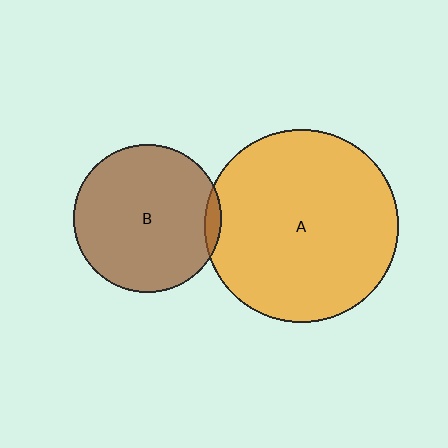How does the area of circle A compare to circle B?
Approximately 1.7 times.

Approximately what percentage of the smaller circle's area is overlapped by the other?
Approximately 5%.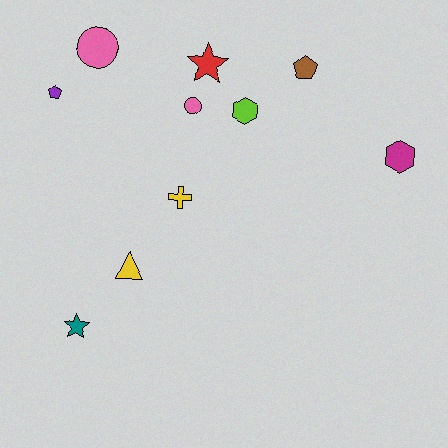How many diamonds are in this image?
There are no diamonds.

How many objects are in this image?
There are 10 objects.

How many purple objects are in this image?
There is 1 purple object.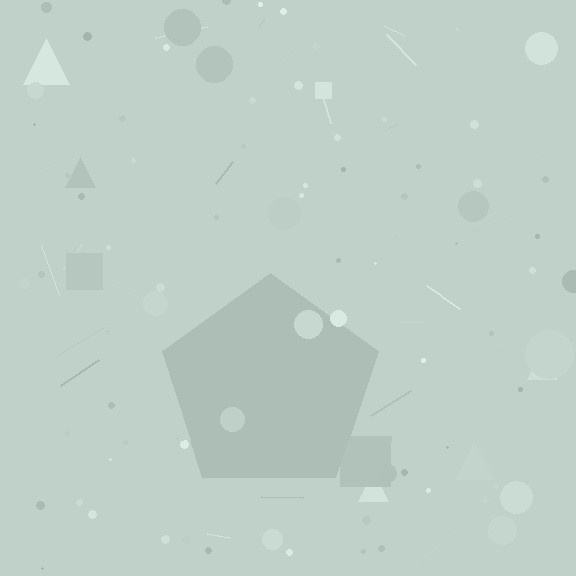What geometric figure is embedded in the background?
A pentagon is embedded in the background.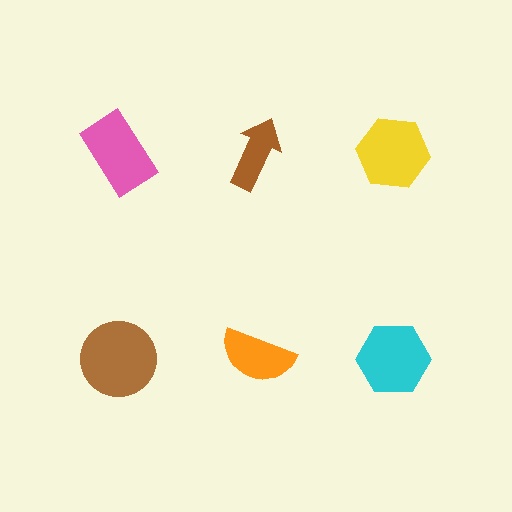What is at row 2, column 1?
A brown circle.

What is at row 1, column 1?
A pink rectangle.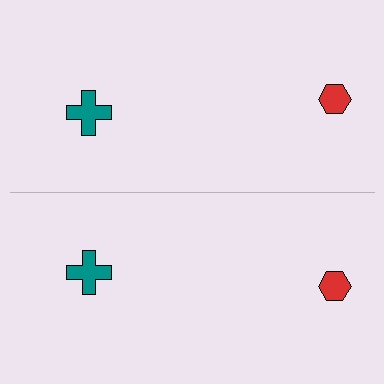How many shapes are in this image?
There are 4 shapes in this image.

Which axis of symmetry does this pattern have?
The pattern has a horizontal axis of symmetry running through the center of the image.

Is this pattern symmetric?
Yes, this pattern has bilateral (reflection) symmetry.